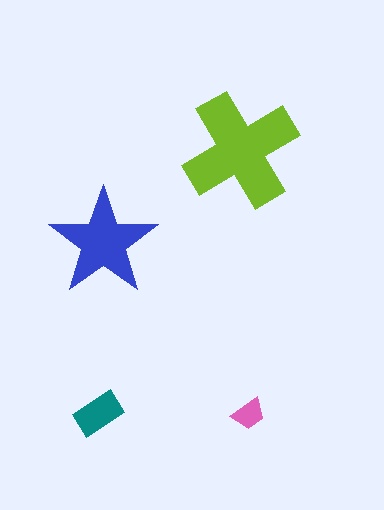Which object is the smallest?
The pink trapezoid.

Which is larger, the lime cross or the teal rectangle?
The lime cross.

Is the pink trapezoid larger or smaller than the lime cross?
Smaller.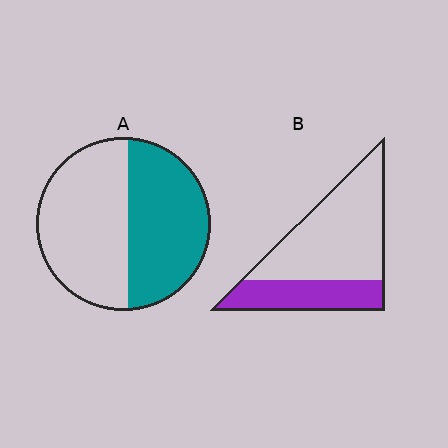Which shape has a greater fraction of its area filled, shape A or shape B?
Shape A.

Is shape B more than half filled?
No.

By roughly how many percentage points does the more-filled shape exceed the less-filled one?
By roughly 15 percentage points (A over B).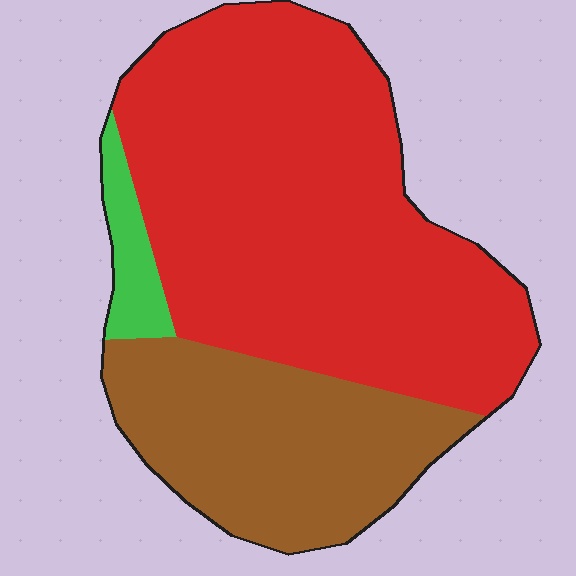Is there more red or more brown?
Red.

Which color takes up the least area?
Green, at roughly 5%.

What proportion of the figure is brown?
Brown covers around 30% of the figure.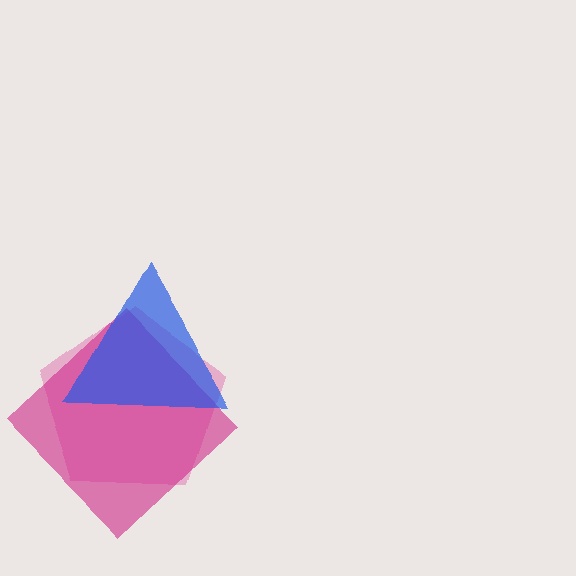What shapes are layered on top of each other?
The layered shapes are: a pink pentagon, a magenta diamond, a blue triangle.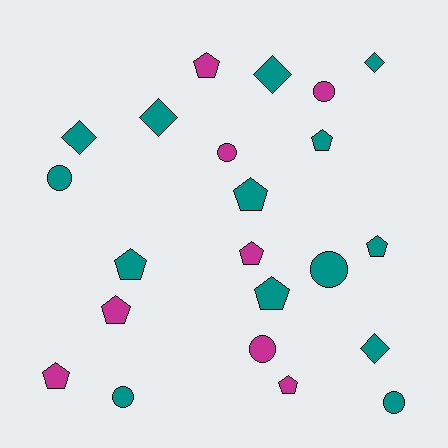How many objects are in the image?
There are 22 objects.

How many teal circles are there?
There are 4 teal circles.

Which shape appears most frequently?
Pentagon, with 10 objects.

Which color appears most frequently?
Teal, with 14 objects.